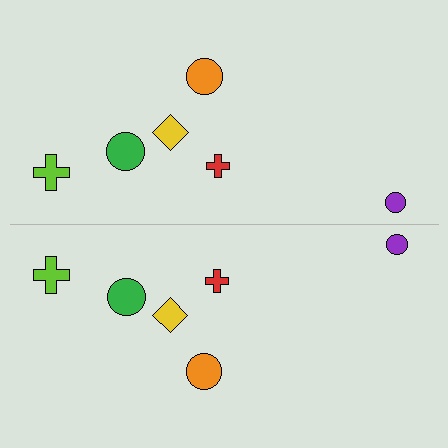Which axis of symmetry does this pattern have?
The pattern has a horizontal axis of symmetry running through the center of the image.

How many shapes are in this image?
There are 12 shapes in this image.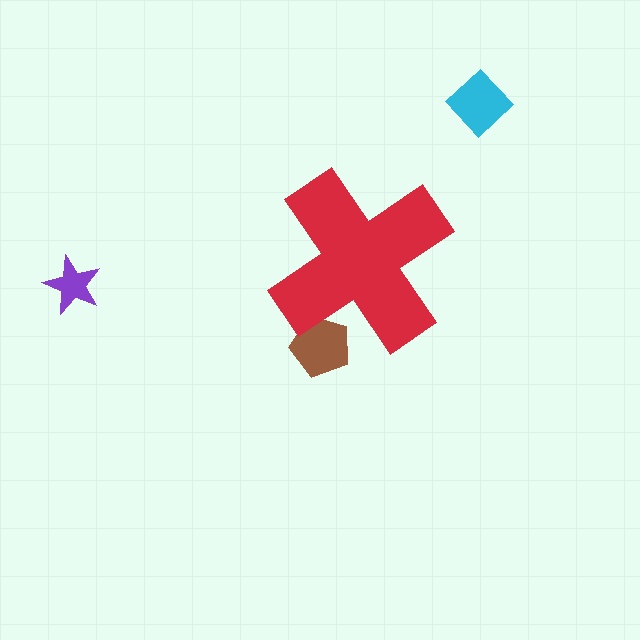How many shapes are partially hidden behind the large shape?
1 shape is partially hidden.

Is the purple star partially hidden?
No, the purple star is fully visible.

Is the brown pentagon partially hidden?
Yes, the brown pentagon is partially hidden behind the red cross.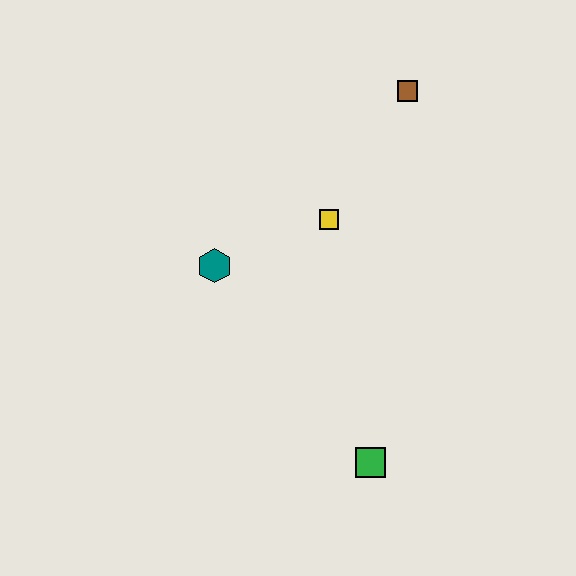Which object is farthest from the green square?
The brown square is farthest from the green square.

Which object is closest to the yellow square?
The teal hexagon is closest to the yellow square.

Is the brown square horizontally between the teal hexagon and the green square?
No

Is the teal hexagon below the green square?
No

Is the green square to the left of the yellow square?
No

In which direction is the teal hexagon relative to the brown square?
The teal hexagon is to the left of the brown square.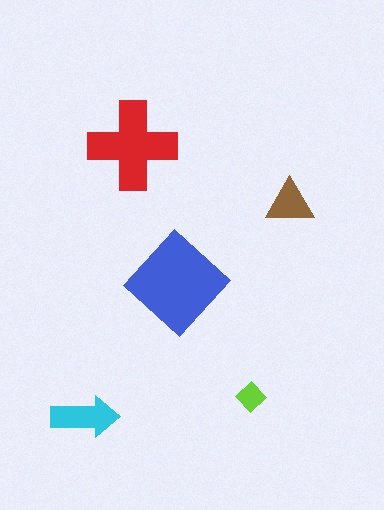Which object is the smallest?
The lime diamond.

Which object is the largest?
The blue diamond.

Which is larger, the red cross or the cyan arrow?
The red cross.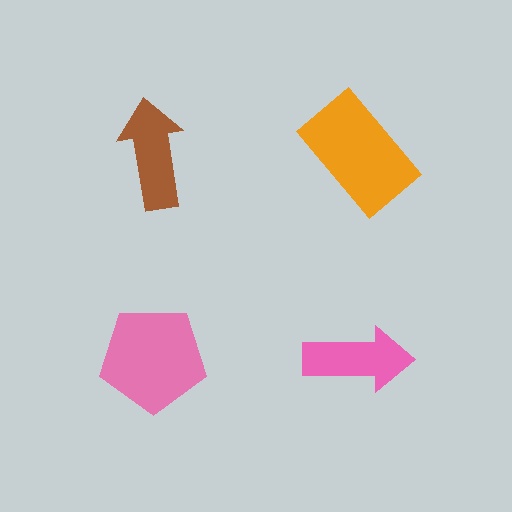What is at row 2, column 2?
A pink arrow.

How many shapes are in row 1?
2 shapes.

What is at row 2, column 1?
A pink pentagon.